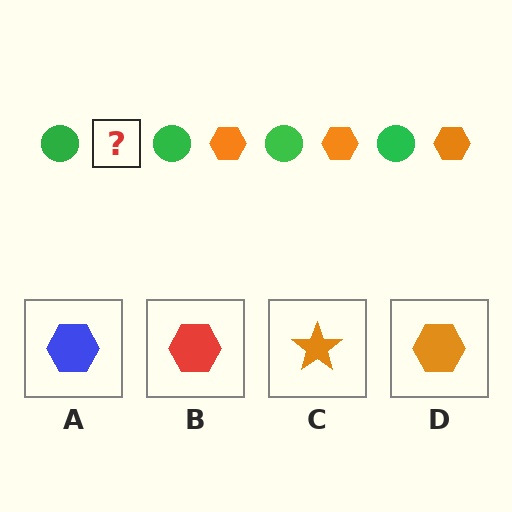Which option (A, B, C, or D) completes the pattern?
D.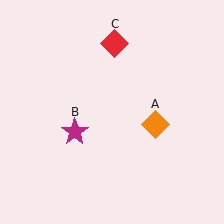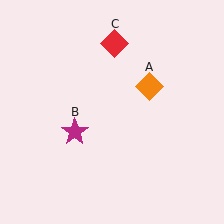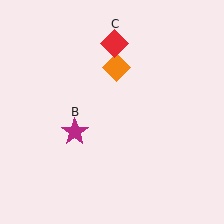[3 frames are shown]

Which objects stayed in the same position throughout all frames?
Magenta star (object B) and red diamond (object C) remained stationary.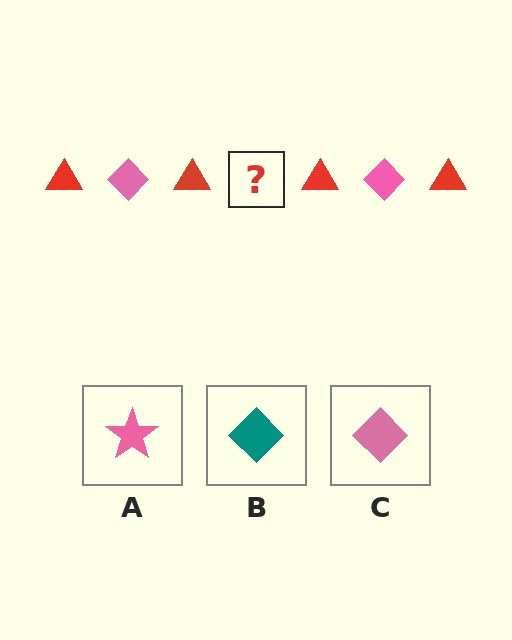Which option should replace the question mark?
Option C.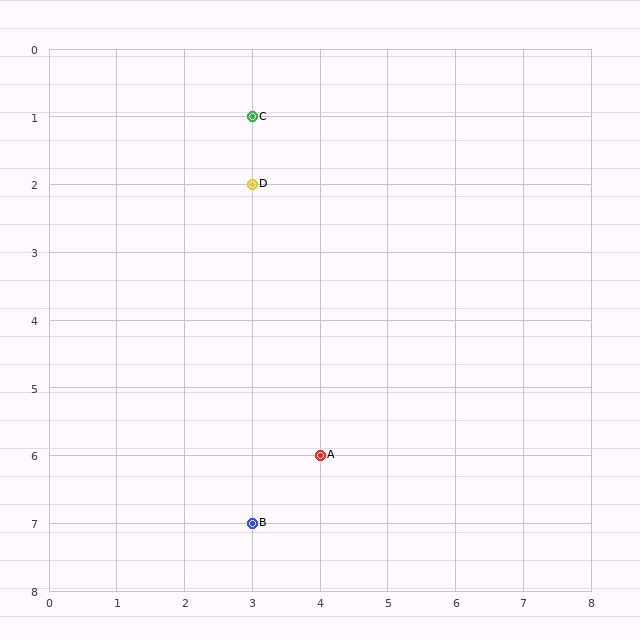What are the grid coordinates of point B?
Point B is at grid coordinates (3, 7).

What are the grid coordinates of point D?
Point D is at grid coordinates (3, 2).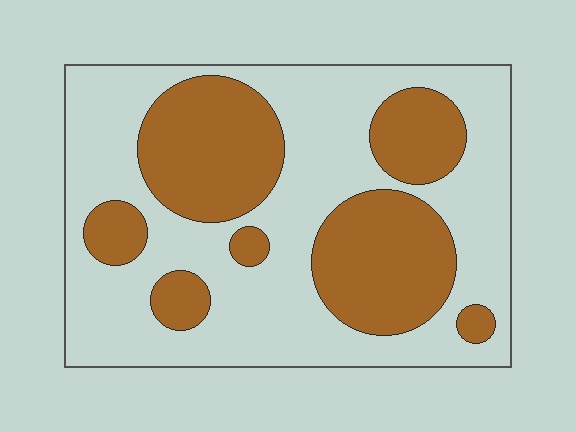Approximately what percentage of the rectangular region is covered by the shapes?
Approximately 35%.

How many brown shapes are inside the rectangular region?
7.